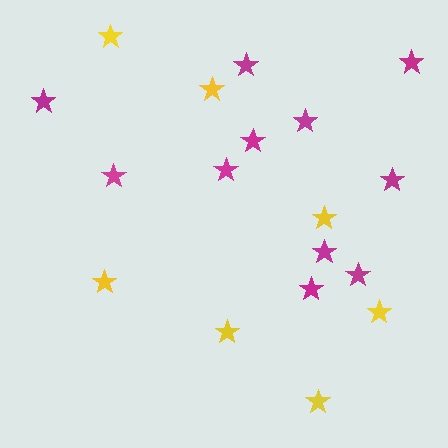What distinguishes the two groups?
There are 2 groups: one group of magenta stars (11) and one group of yellow stars (7).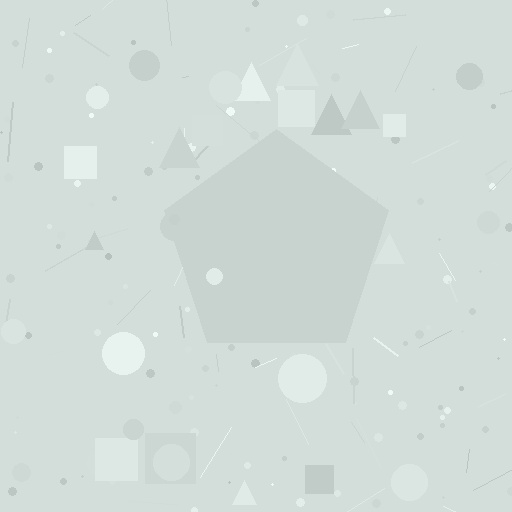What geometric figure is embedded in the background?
A pentagon is embedded in the background.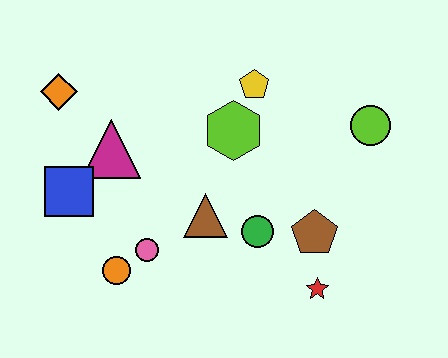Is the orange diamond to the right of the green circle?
No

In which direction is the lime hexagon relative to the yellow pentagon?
The lime hexagon is below the yellow pentagon.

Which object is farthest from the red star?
The orange diamond is farthest from the red star.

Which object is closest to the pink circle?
The orange circle is closest to the pink circle.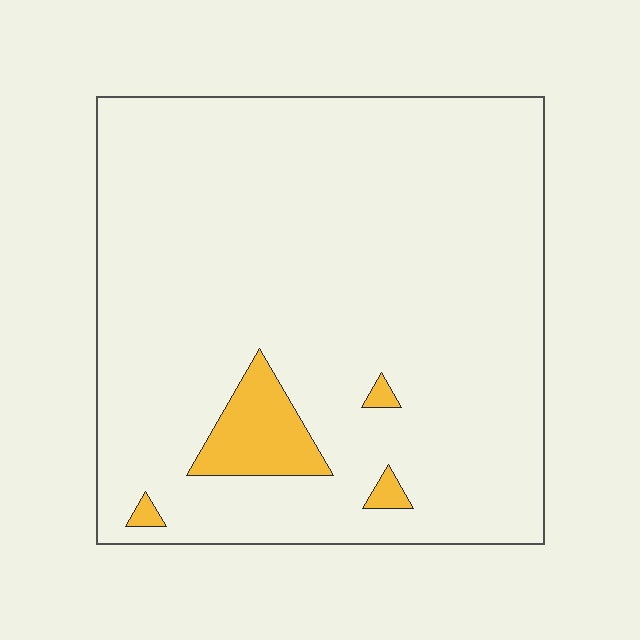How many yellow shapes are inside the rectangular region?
4.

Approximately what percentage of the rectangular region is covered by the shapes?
Approximately 5%.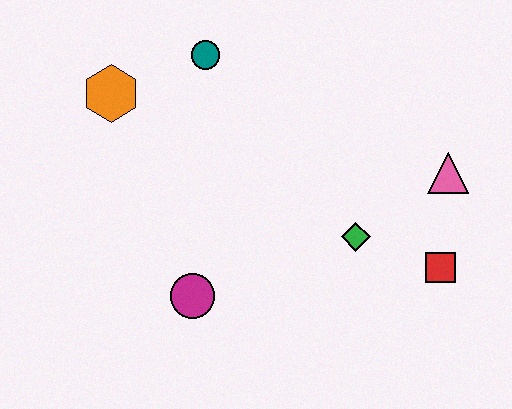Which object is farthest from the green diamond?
The orange hexagon is farthest from the green diamond.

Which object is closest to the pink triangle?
The red square is closest to the pink triangle.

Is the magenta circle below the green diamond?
Yes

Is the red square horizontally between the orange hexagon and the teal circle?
No